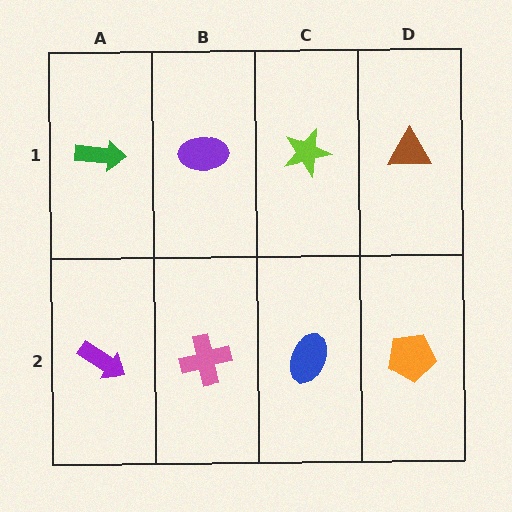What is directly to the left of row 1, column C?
A purple ellipse.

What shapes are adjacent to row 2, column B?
A purple ellipse (row 1, column B), a purple arrow (row 2, column A), a blue ellipse (row 2, column C).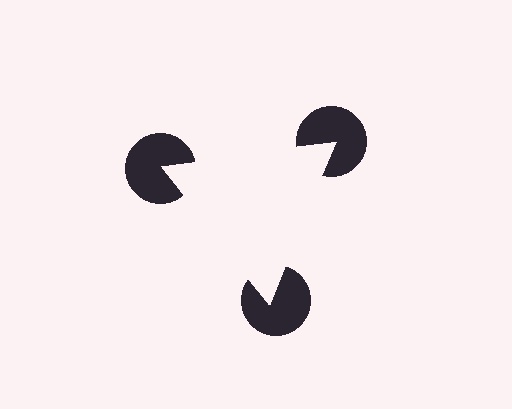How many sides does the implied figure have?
3 sides.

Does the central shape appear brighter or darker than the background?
It typically appears slightly brighter than the background, even though no actual brightness change is drawn.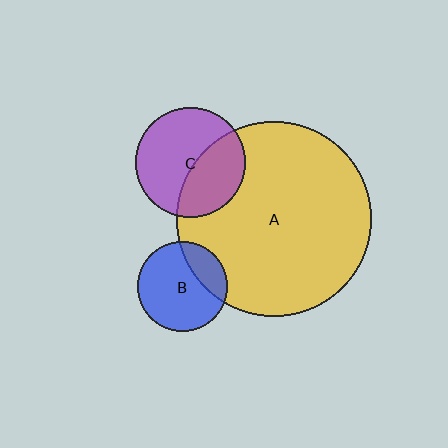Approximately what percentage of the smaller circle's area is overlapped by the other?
Approximately 40%.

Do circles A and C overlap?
Yes.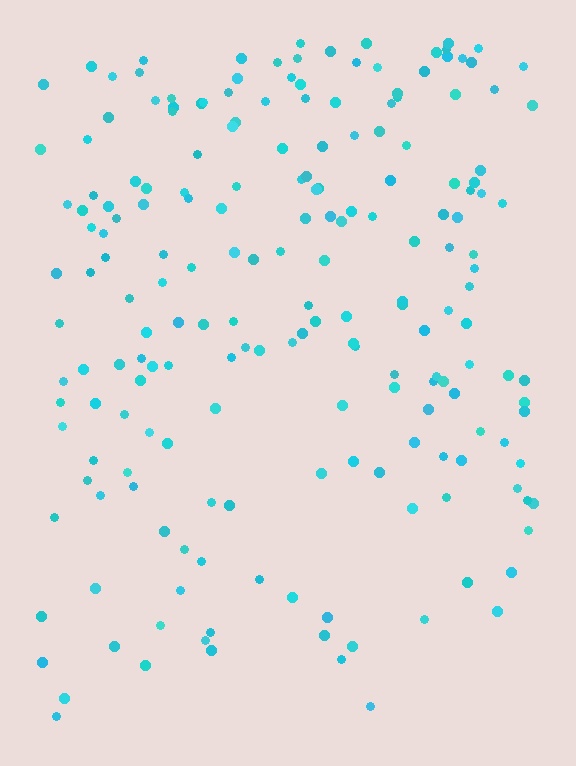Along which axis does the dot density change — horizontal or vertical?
Vertical.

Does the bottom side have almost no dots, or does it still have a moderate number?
Still a moderate number, just noticeably fewer than the top.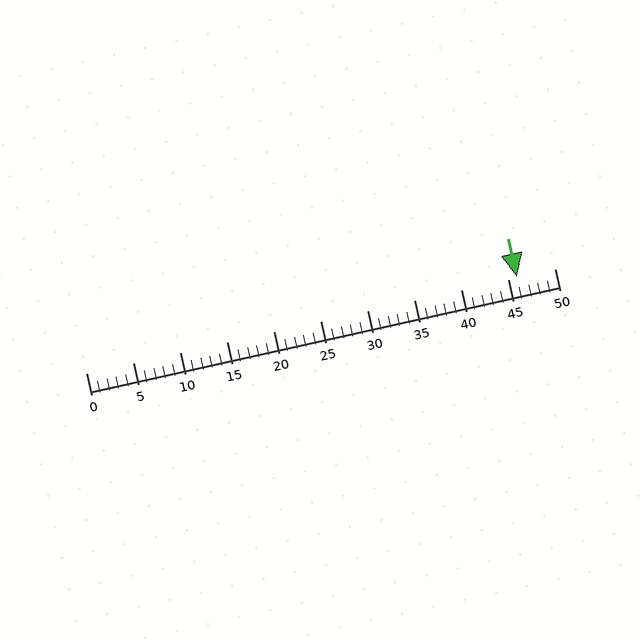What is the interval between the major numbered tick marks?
The major tick marks are spaced 5 units apart.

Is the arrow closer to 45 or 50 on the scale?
The arrow is closer to 45.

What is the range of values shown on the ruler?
The ruler shows values from 0 to 50.